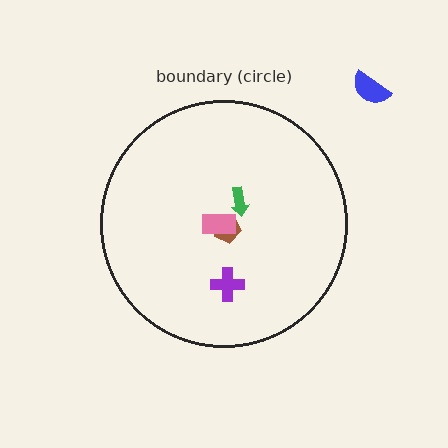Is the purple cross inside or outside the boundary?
Inside.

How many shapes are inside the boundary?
4 inside, 1 outside.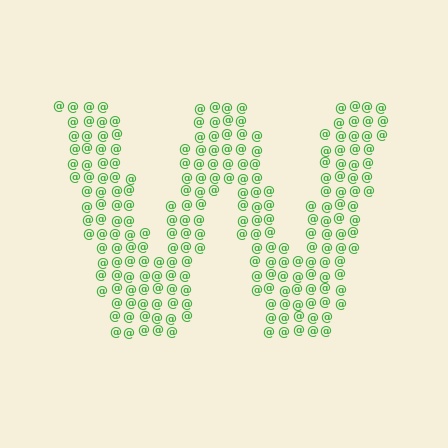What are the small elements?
The small elements are at signs.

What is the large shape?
The large shape is the letter W.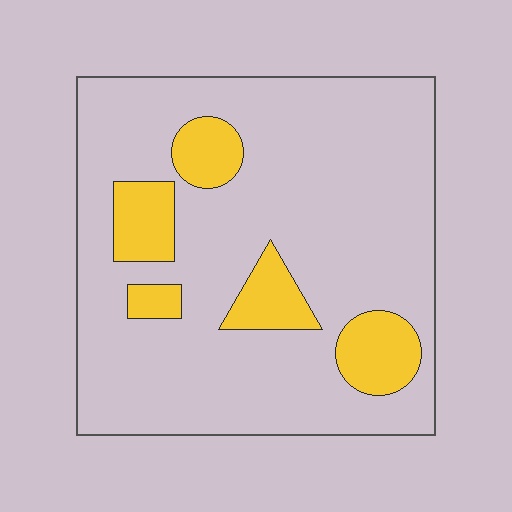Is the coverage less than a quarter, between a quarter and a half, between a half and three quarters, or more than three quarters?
Less than a quarter.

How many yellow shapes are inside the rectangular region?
5.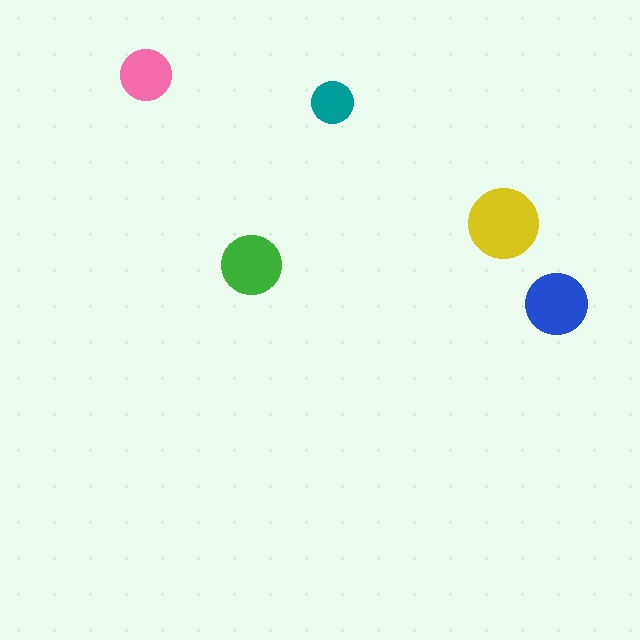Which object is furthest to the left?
The pink circle is leftmost.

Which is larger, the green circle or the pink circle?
The green one.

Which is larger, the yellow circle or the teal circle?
The yellow one.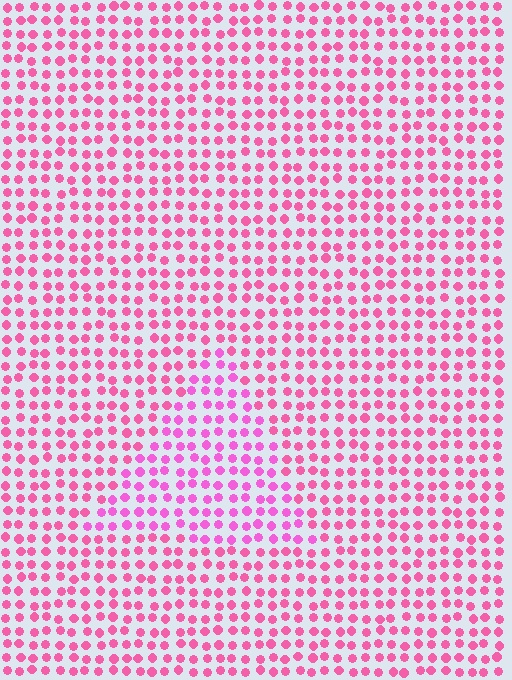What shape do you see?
I see a triangle.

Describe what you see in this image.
The image is filled with small pink elements in a uniform arrangement. A triangle-shaped region is visible where the elements are tinted to a slightly different hue, forming a subtle color boundary.